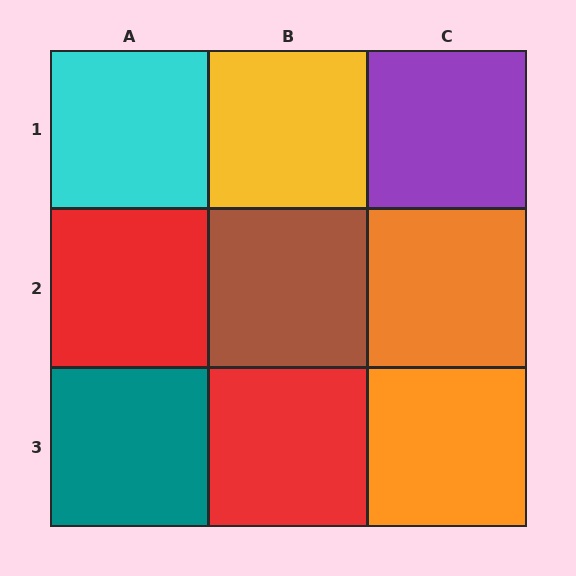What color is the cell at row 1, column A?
Cyan.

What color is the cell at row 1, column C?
Purple.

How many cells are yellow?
1 cell is yellow.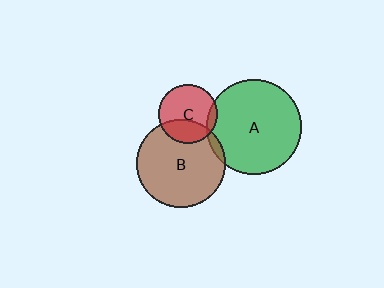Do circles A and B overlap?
Yes.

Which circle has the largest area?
Circle A (green).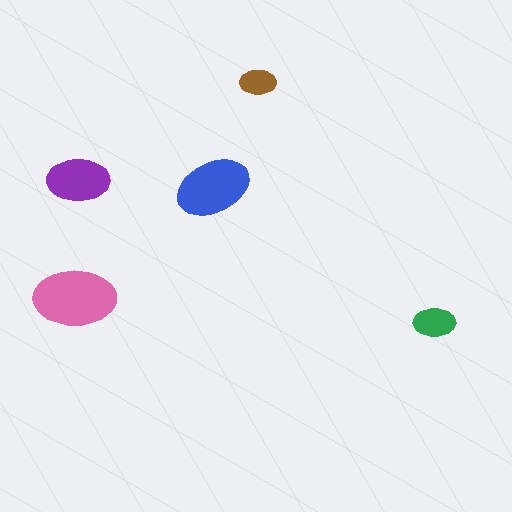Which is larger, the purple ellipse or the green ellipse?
The purple one.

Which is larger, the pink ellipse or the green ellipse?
The pink one.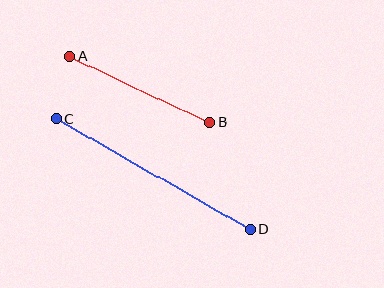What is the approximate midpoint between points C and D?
The midpoint is at approximately (153, 174) pixels.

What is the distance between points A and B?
The distance is approximately 155 pixels.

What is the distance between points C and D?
The distance is approximately 224 pixels.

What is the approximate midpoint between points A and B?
The midpoint is at approximately (139, 89) pixels.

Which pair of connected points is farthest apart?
Points C and D are farthest apart.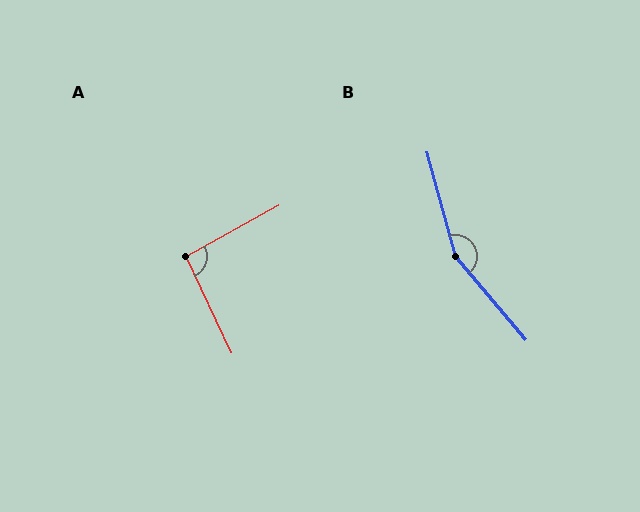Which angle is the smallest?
A, at approximately 94 degrees.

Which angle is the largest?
B, at approximately 155 degrees.